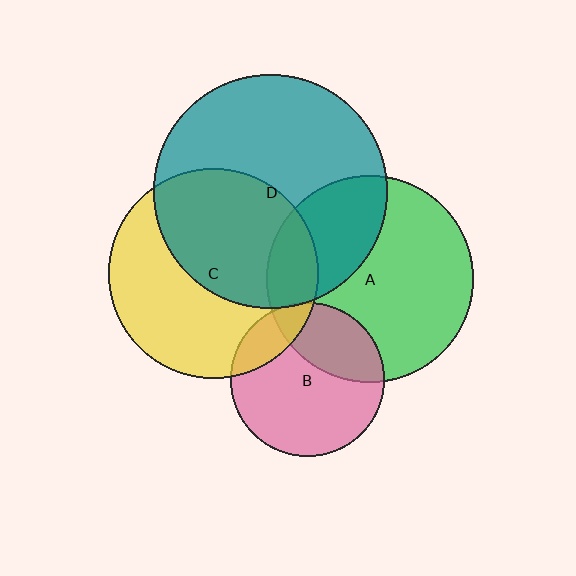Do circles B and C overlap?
Yes.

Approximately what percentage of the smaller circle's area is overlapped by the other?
Approximately 15%.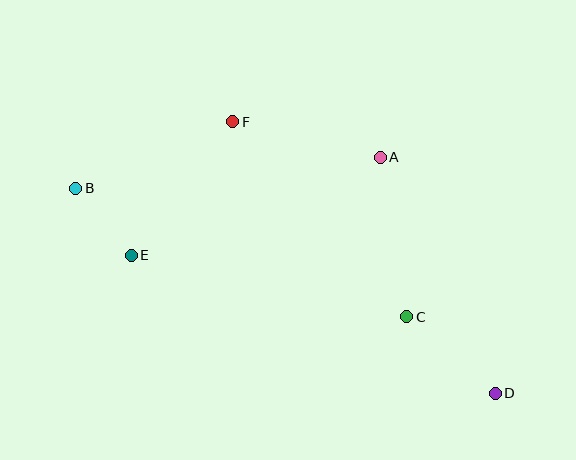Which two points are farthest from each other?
Points B and D are farthest from each other.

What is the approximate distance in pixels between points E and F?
The distance between E and F is approximately 168 pixels.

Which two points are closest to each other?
Points B and E are closest to each other.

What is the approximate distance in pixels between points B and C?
The distance between B and C is approximately 355 pixels.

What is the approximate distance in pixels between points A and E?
The distance between A and E is approximately 268 pixels.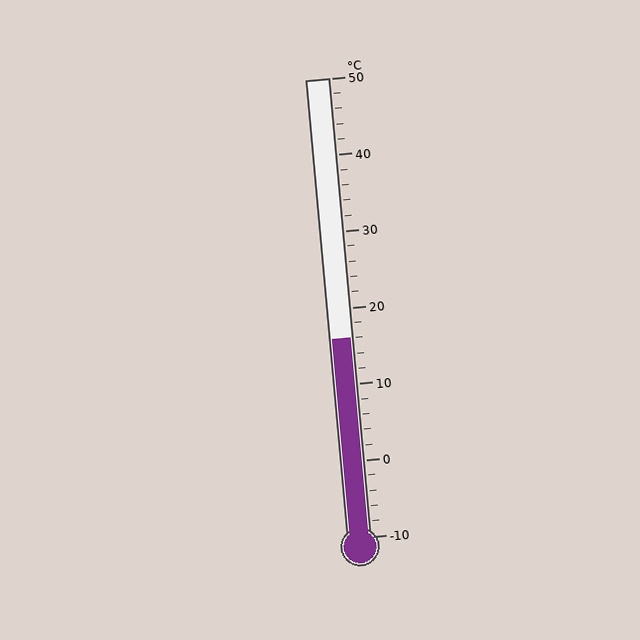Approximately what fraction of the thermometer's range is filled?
The thermometer is filled to approximately 45% of its range.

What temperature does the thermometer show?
The thermometer shows approximately 16°C.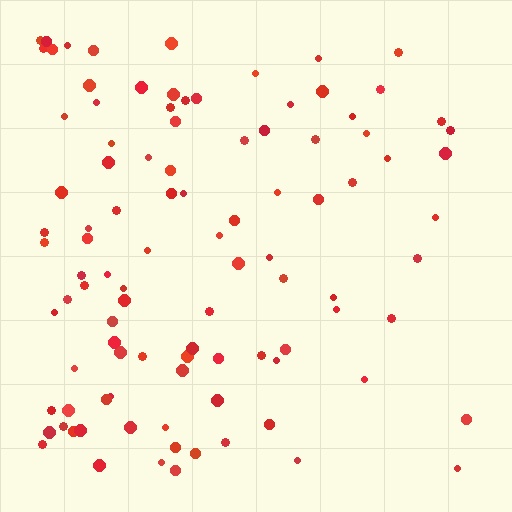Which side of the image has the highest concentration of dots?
The left.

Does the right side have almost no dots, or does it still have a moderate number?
Still a moderate number, just noticeably fewer than the left.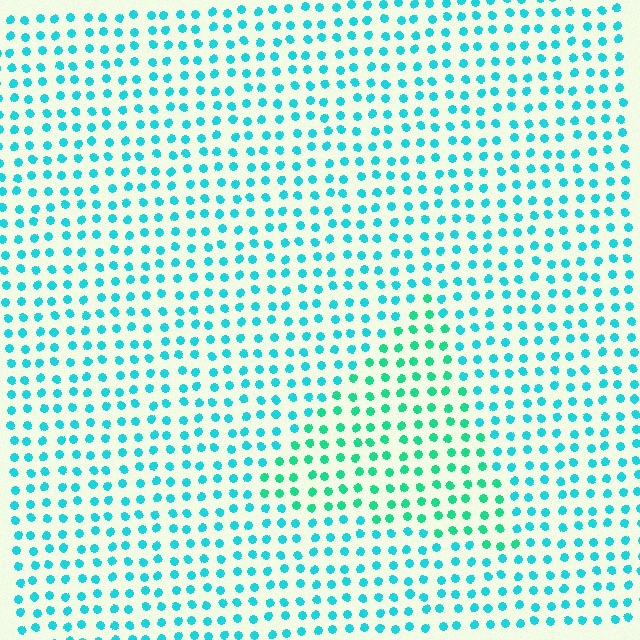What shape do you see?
I see a triangle.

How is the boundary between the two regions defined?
The boundary is defined purely by a slight shift in hue (about 27 degrees). Spacing, size, and orientation are identical on both sides.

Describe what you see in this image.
The image is filled with small cyan elements in a uniform arrangement. A triangle-shaped region is visible where the elements are tinted to a slightly different hue, forming a subtle color boundary.